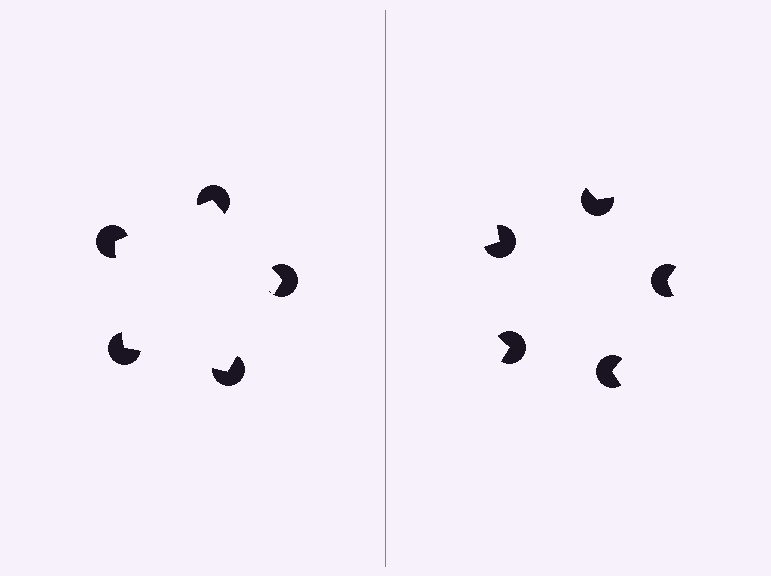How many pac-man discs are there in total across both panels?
10 — 5 on each side.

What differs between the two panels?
The pac-man discs are positioned identically on both sides; only the wedge orientations differ. On the left they align to a pentagon; on the right they are misaligned.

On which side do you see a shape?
An illusory pentagon appears on the left side. On the right side the wedge cuts are rotated, so no coherent shape forms.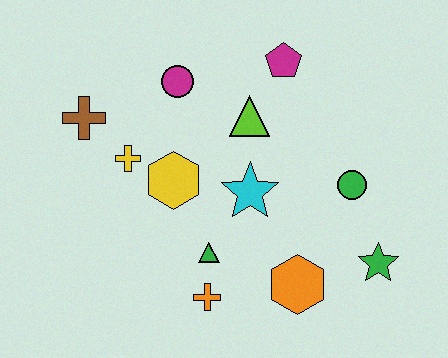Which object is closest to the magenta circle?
The lime triangle is closest to the magenta circle.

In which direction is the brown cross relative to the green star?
The brown cross is to the left of the green star.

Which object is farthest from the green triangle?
The magenta pentagon is farthest from the green triangle.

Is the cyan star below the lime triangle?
Yes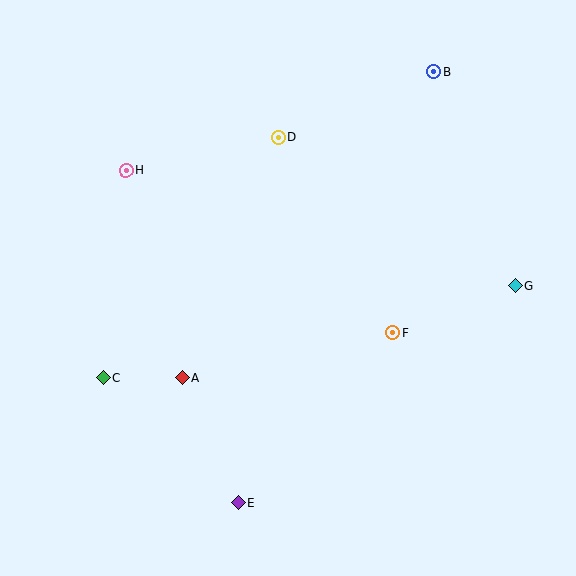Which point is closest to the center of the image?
Point F at (392, 333) is closest to the center.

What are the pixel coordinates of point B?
Point B is at (434, 71).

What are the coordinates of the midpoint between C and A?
The midpoint between C and A is at (142, 378).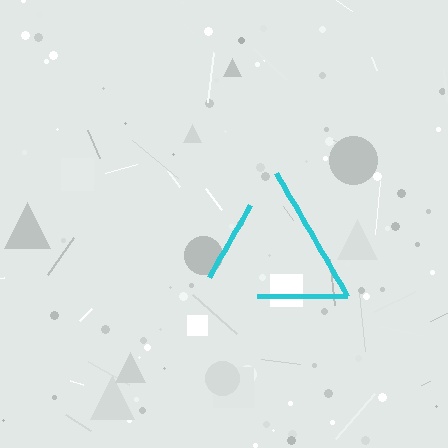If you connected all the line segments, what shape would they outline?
They would outline a triangle.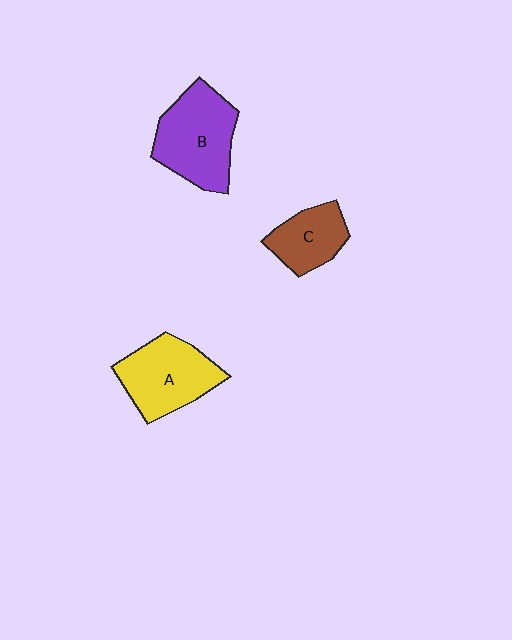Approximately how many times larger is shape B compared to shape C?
Approximately 1.7 times.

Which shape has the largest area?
Shape B (purple).